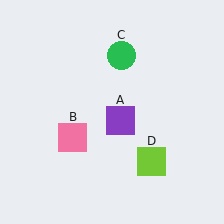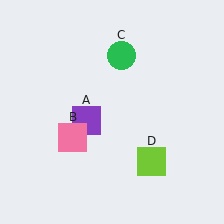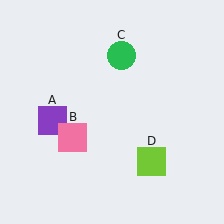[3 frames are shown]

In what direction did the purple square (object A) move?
The purple square (object A) moved left.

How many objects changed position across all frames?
1 object changed position: purple square (object A).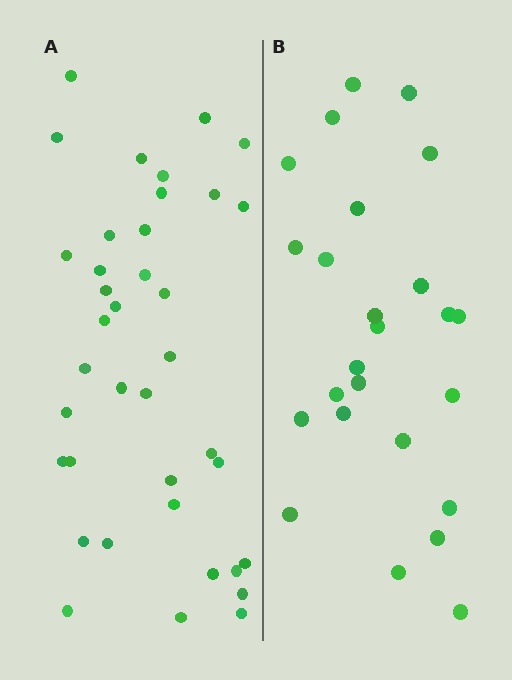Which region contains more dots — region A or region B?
Region A (the left region) has more dots.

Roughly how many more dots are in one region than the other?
Region A has approximately 15 more dots than region B.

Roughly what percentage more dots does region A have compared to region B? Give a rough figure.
About 50% more.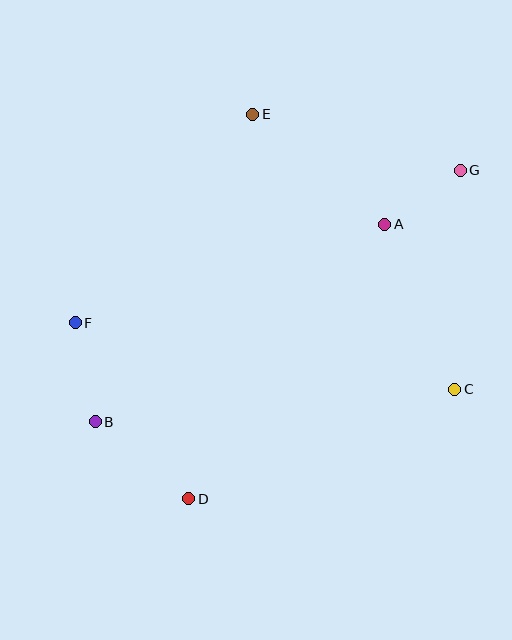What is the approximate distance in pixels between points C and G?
The distance between C and G is approximately 219 pixels.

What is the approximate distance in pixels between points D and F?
The distance between D and F is approximately 209 pixels.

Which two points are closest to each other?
Points A and G are closest to each other.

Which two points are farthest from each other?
Points B and G are farthest from each other.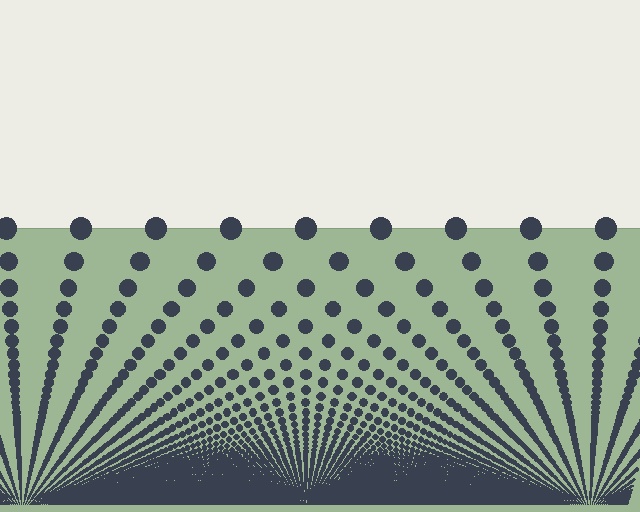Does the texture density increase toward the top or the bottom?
Density increases toward the bottom.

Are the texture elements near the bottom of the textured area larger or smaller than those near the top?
Smaller. The gradient is inverted — elements near the bottom are smaller and denser.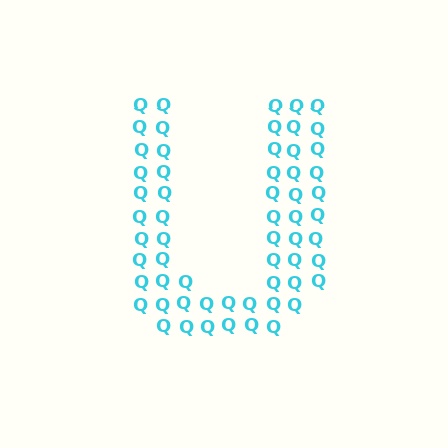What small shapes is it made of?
It is made of small letter Q's.